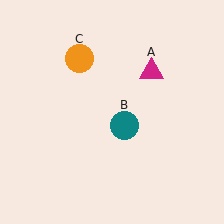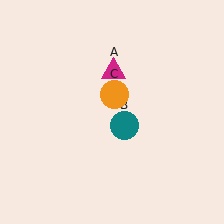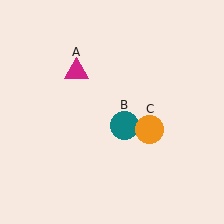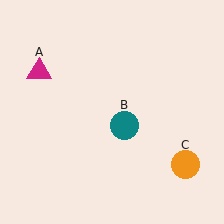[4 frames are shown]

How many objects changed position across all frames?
2 objects changed position: magenta triangle (object A), orange circle (object C).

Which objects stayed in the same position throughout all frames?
Teal circle (object B) remained stationary.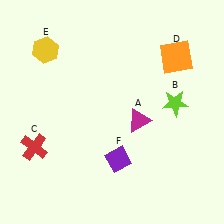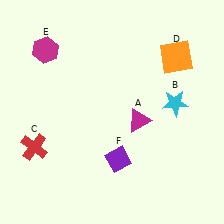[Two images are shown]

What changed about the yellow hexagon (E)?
In Image 1, E is yellow. In Image 2, it changed to magenta.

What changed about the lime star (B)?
In Image 1, B is lime. In Image 2, it changed to cyan.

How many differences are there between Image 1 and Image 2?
There are 2 differences between the two images.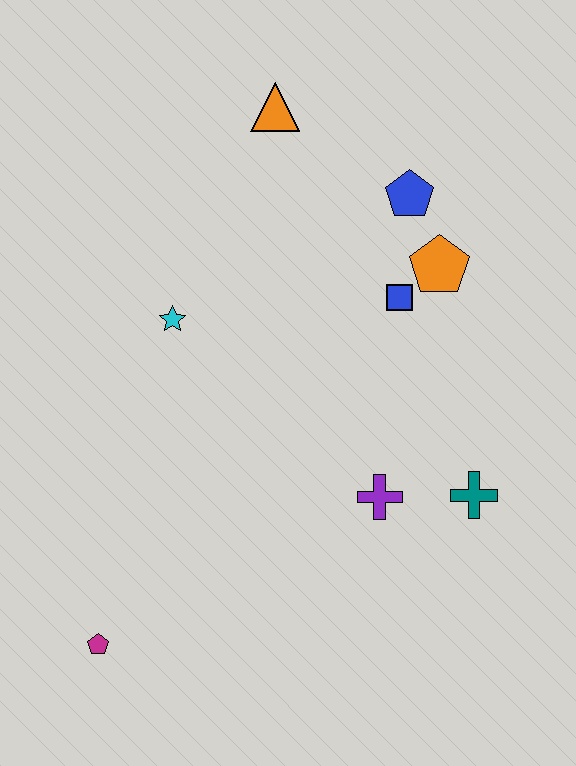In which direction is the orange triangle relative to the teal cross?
The orange triangle is above the teal cross.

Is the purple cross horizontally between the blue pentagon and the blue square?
No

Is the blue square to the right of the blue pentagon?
No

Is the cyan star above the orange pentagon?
No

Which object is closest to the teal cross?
The purple cross is closest to the teal cross.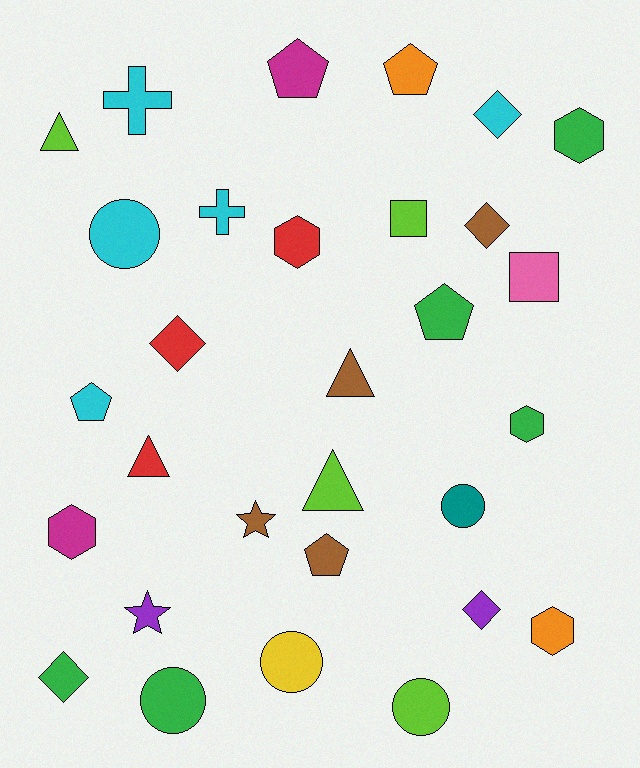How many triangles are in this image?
There are 4 triangles.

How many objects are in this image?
There are 30 objects.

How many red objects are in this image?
There are 3 red objects.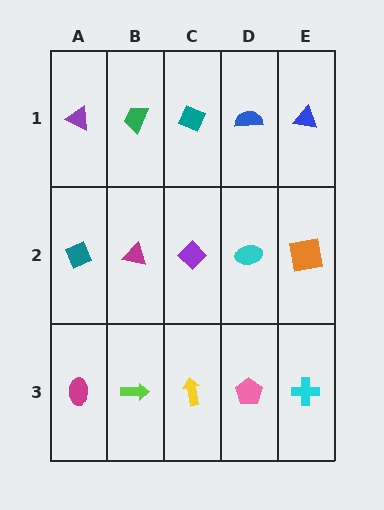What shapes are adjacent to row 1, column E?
An orange square (row 2, column E), a blue semicircle (row 1, column D).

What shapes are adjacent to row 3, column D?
A cyan ellipse (row 2, column D), a yellow arrow (row 3, column C), a cyan cross (row 3, column E).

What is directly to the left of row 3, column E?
A pink pentagon.